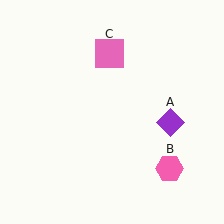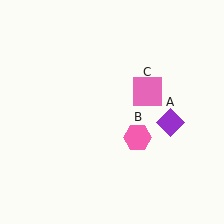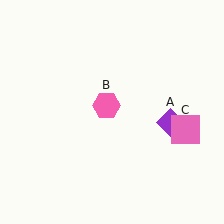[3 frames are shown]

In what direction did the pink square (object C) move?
The pink square (object C) moved down and to the right.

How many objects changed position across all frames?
2 objects changed position: pink hexagon (object B), pink square (object C).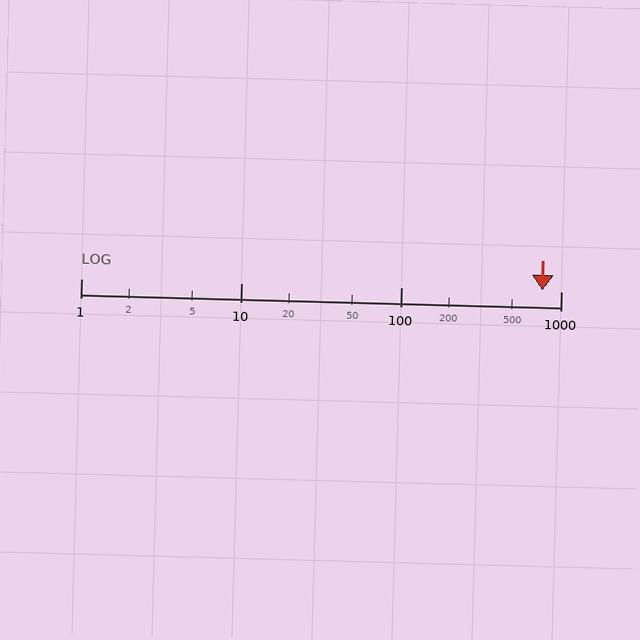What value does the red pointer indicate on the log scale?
The pointer indicates approximately 770.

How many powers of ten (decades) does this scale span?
The scale spans 3 decades, from 1 to 1000.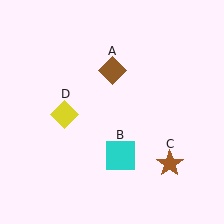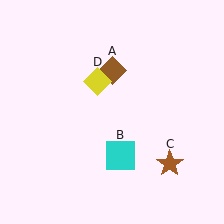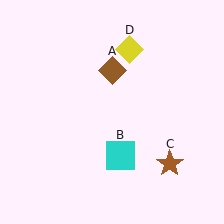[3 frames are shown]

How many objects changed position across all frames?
1 object changed position: yellow diamond (object D).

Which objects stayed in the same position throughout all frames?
Brown diamond (object A) and cyan square (object B) and brown star (object C) remained stationary.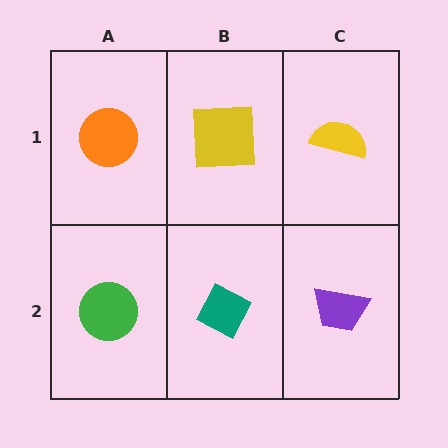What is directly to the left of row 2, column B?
A green circle.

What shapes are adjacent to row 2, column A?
An orange circle (row 1, column A), a teal diamond (row 2, column B).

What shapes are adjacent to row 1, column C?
A purple trapezoid (row 2, column C), a yellow square (row 1, column B).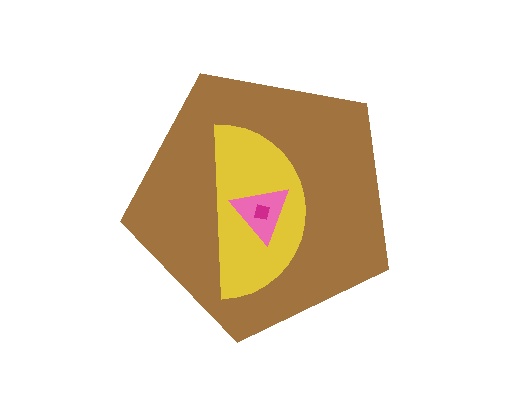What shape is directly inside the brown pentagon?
The yellow semicircle.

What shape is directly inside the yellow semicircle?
The pink triangle.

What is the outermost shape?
The brown pentagon.